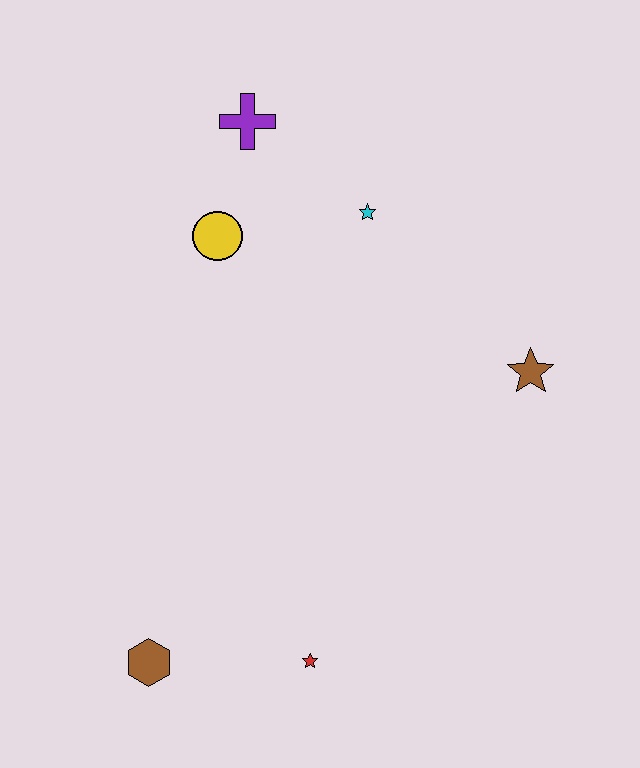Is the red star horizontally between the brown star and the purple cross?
Yes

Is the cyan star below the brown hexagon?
No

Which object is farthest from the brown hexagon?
The purple cross is farthest from the brown hexagon.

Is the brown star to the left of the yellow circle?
No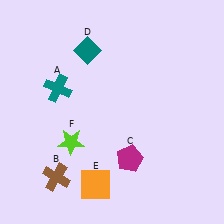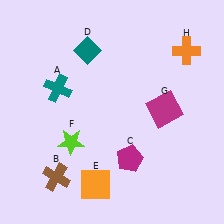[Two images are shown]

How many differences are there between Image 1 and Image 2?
There are 2 differences between the two images.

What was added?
A magenta square (G), an orange cross (H) were added in Image 2.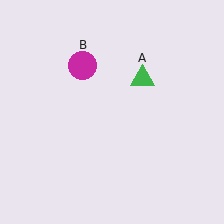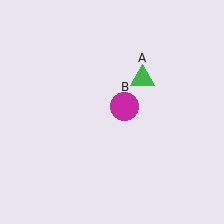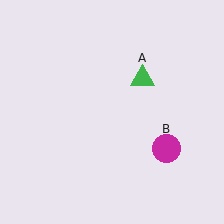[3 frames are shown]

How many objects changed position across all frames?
1 object changed position: magenta circle (object B).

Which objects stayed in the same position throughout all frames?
Green triangle (object A) remained stationary.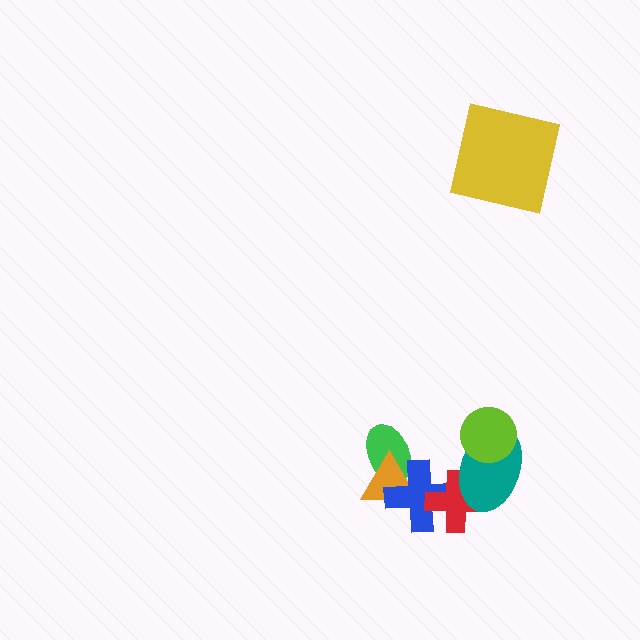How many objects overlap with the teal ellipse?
2 objects overlap with the teal ellipse.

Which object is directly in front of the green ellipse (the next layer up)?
The orange triangle is directly in front of the green ellipse.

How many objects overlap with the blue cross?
3 objects overlap with the blue cross.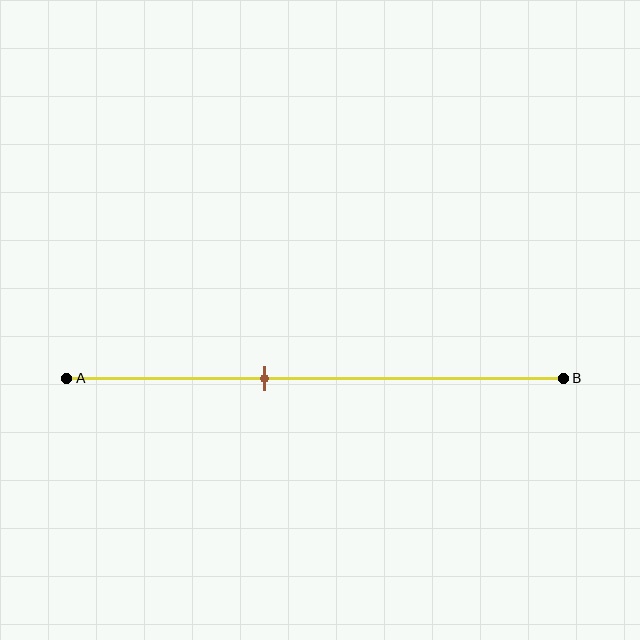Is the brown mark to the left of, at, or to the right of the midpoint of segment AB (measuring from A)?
The brown mark is to the left of the midpoint of segment AB.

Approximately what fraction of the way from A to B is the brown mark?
The brown mark is approximately 40% of the way from A to B.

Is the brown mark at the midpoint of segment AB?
No, the mark is at about 40% from A, not at the 50% midpoint.